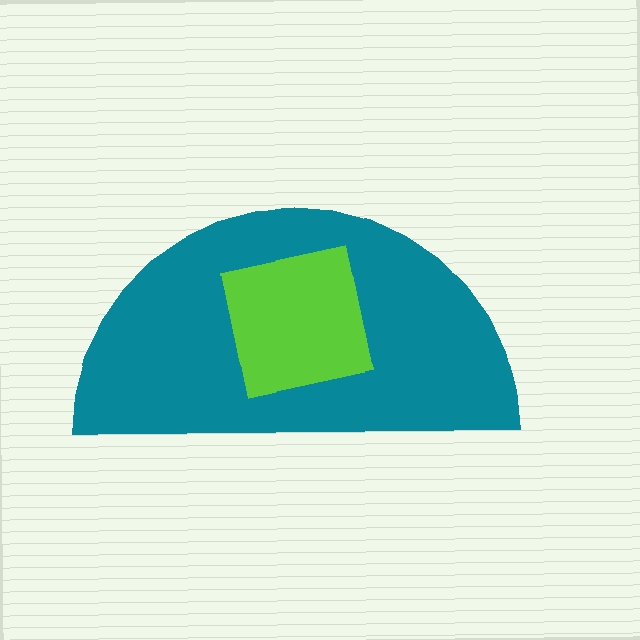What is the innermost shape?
The lime square.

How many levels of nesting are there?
2.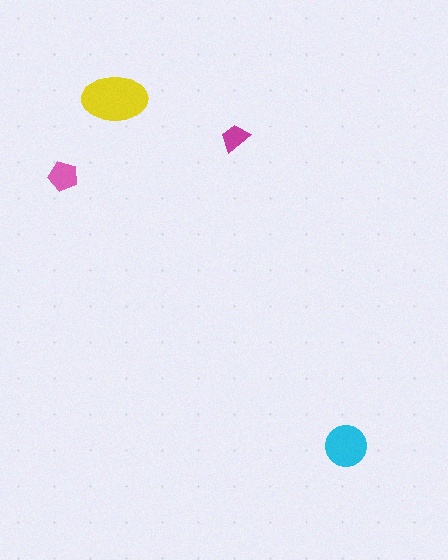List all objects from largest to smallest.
The yellow ellipse, the cyan circle, the pink pentagon, the magenta trapezoid.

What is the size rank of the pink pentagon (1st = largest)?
3rd.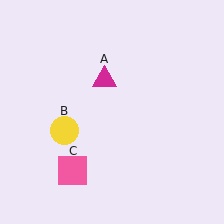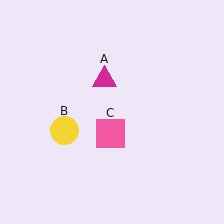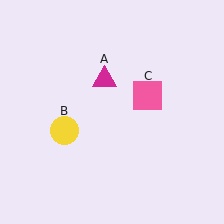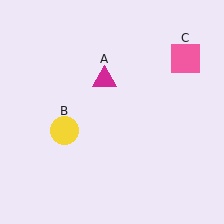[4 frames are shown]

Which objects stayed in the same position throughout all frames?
Magenta triangle (object A) and yellow circle (object B) remained stationary.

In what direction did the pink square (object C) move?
The pink square (object C) moved up and to the right.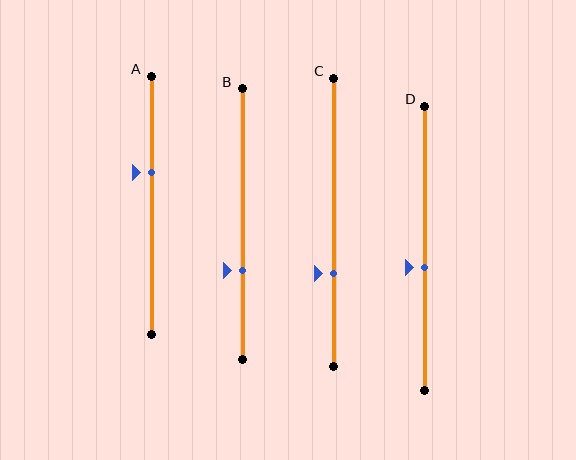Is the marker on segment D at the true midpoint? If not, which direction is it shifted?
No, the marker on segment D is shifted downward by about 7% of the segment length.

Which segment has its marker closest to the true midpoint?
Segment D has its marker closest to the true midpoint.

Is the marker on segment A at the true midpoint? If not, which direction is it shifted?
No, the marker on segment A is shifted upward by about 13% of the segment length.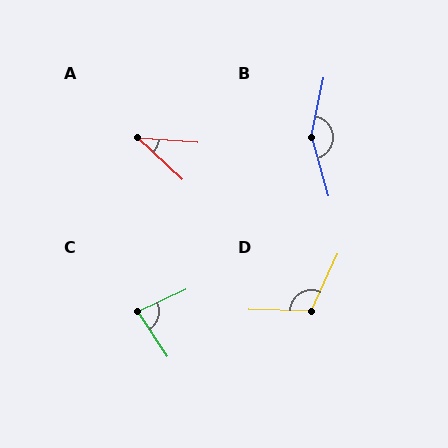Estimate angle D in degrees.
Approximately 114 degrees.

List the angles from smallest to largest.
A (39°), C (81°), D (114°), B (152°).